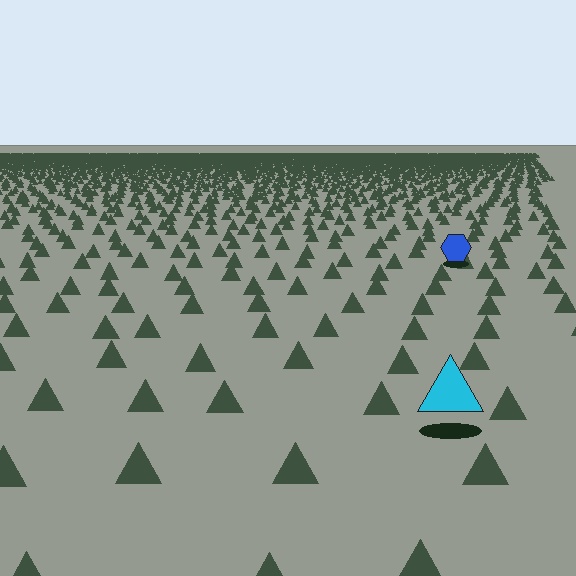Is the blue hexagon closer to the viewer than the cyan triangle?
No. The cyan triangle is closer — you can tell from the texture gradient: the ground texture is coarser near it.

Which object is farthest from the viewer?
The blue hexagon is farthest from the viewer. It appears smaller and the ground texture around it is denser.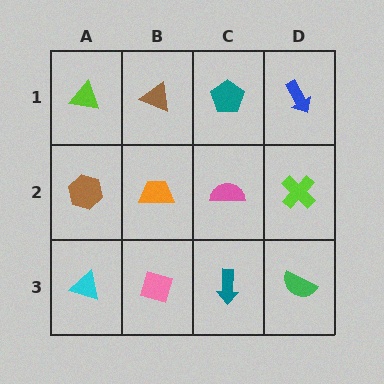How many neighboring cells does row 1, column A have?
2.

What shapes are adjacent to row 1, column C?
A pink semicircle (row 2, column C), a brown triangle (row 1, column B), a blue arrow (row 1, column D).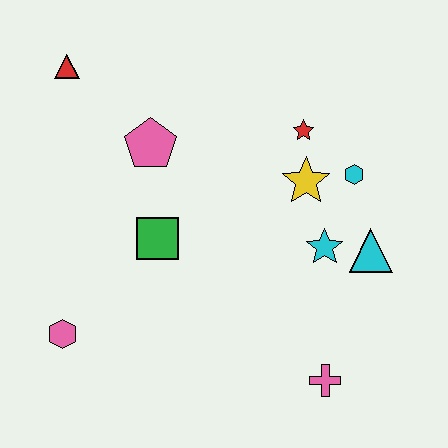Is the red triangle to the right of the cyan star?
No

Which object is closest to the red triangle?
The pink pentagon is closest to the red triangle.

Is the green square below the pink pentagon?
Yes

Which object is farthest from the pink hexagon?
The cyan hexagon is farthest from the pink hexagon.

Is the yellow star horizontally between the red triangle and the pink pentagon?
No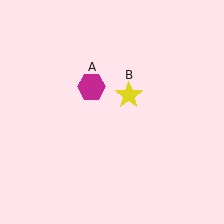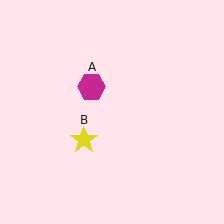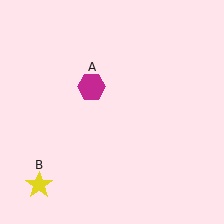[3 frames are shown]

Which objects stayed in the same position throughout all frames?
Magenta hexagon (object A) remained stationary.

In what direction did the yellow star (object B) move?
The yellow star (object B) moved down and to the left.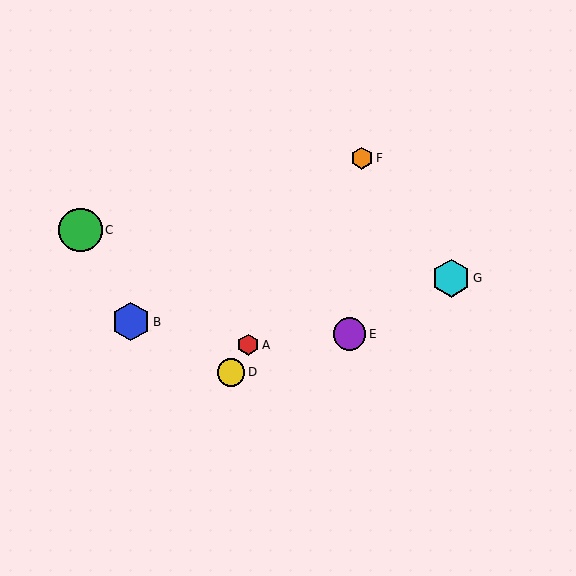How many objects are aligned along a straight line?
3 objects (A, D, F) are aligned along a straight line.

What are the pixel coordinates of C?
Object C is at (81, 230).